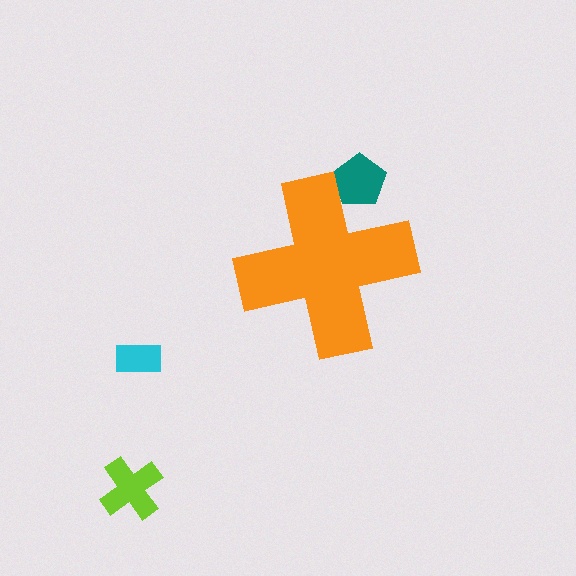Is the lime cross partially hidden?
No, the lime cross is fully visible.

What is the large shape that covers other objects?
An orange cross.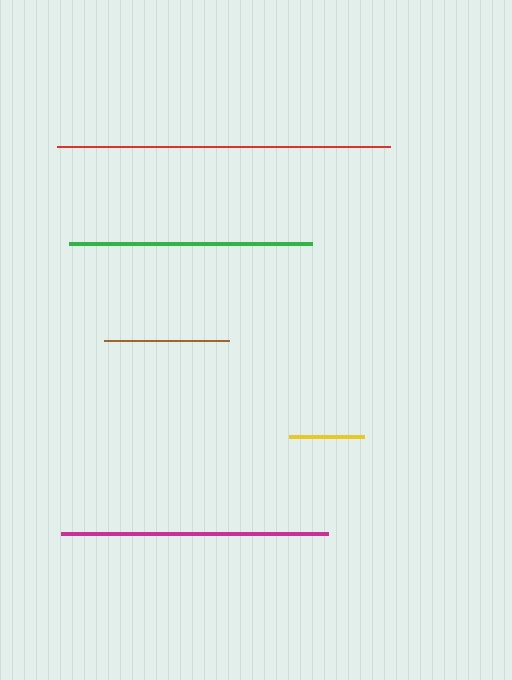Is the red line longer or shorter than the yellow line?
The red line is longer than the yellow line.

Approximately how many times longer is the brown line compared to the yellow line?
The brown line is approximately 1.7 times the length of the yellow line.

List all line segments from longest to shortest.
From longest to shortest: red, magenta, green, brown, yellow.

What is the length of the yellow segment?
The yellow segment is approximately 74 pixels long.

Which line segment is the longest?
The red line is the longest at approximately 333 pixels.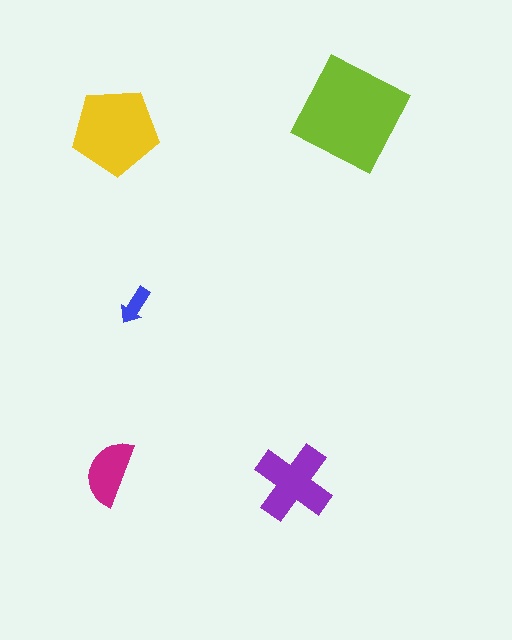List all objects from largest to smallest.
The lime diamond, the yellow pentagon, the purple cross, the magenta semicircle, the blue arrow.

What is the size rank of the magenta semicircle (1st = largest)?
4th.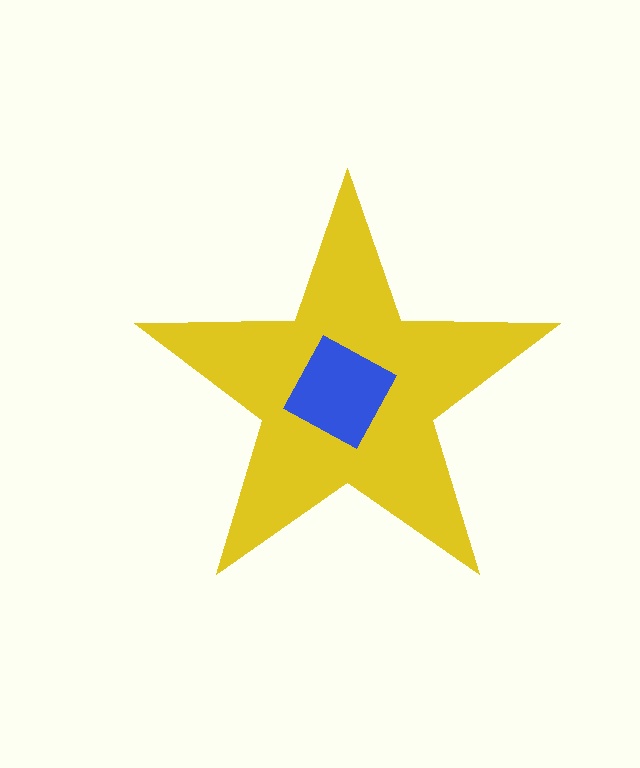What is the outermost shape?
The yellow star.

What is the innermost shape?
The blue diamond.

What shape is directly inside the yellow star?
The blue diamond.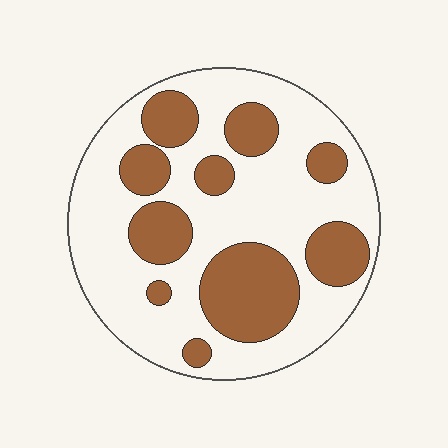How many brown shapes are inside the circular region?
10.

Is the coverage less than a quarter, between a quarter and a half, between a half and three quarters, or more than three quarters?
Between a quarter and a half.